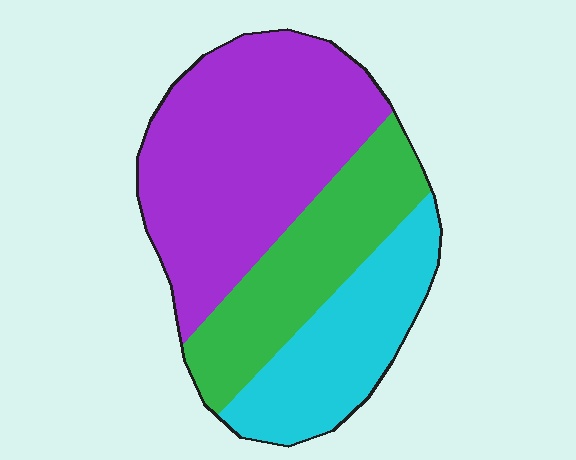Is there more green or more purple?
Purple.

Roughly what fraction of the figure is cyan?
Cyan covers about 25% of the figure.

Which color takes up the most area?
Purple, at roughly 50%.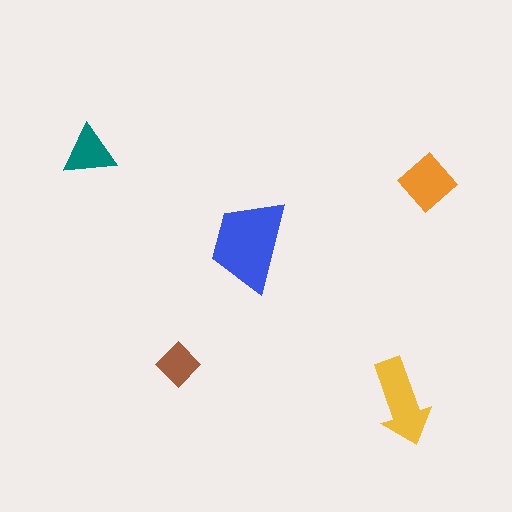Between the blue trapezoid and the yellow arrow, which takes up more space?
The blue trapezoid.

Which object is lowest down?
The yellow arrow is bottommost.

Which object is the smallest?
The brown diamond.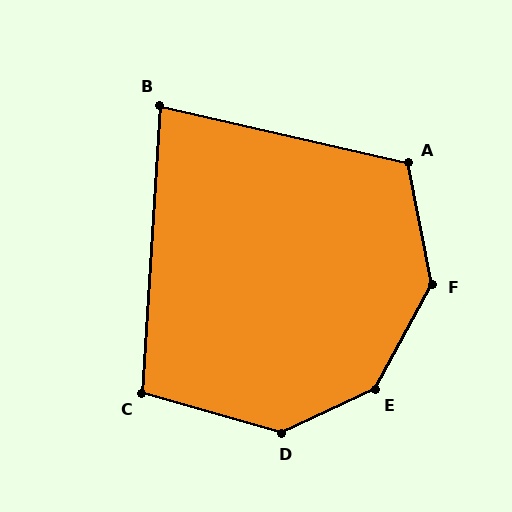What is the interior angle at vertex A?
Approximately 114 degrees (obtuse).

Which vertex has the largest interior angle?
E, at approximately 144 degrees.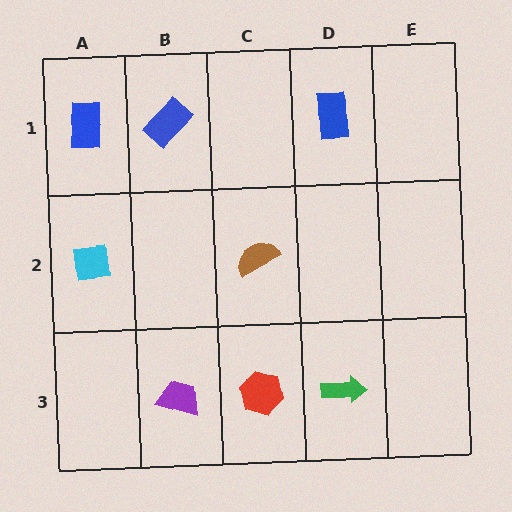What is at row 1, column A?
A blue rectangle.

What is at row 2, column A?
A cyan square.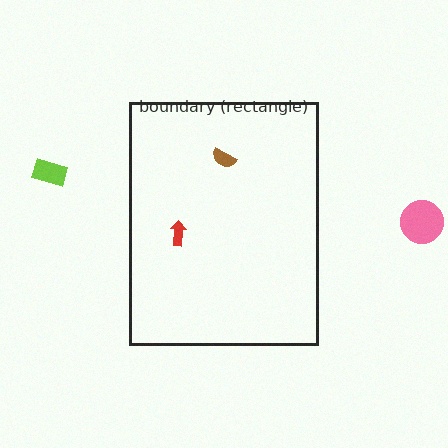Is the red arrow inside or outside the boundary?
Inside.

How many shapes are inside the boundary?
2 inside, 2 outside.